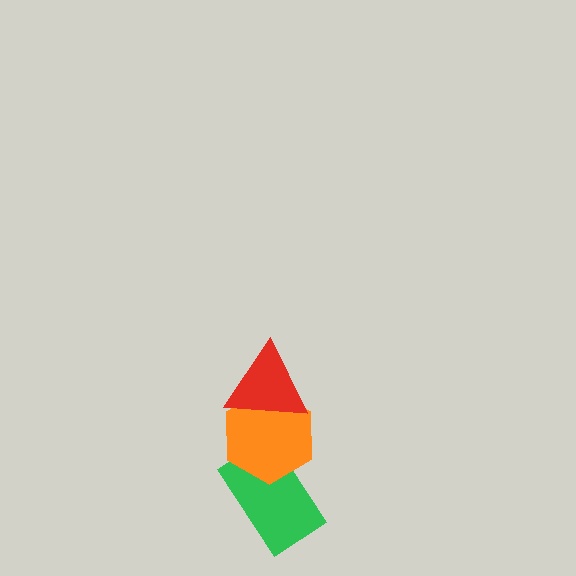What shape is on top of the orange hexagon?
The red triangle is on top of the orange hexagon.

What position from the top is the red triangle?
The red triangle is 1st from the top.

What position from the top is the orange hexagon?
The orange hexagon is 2nd from the top.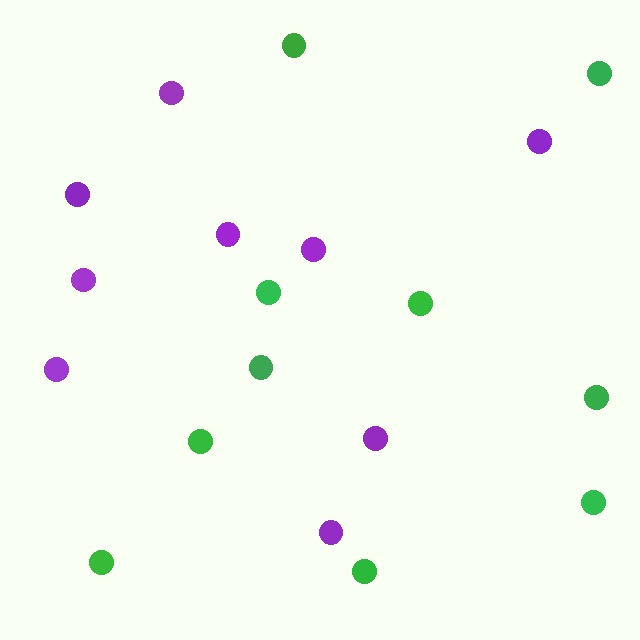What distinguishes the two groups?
There are 2 groups: one group of green circles (10) and one group of purple circles (9).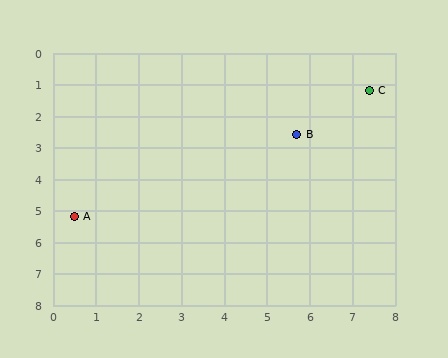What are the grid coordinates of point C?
Point C is at approximately (7.4, 1.2).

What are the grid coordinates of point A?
Point A is at approximately (0.5, 5.2).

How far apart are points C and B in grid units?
Points C and B are about 2.2 grid units apart.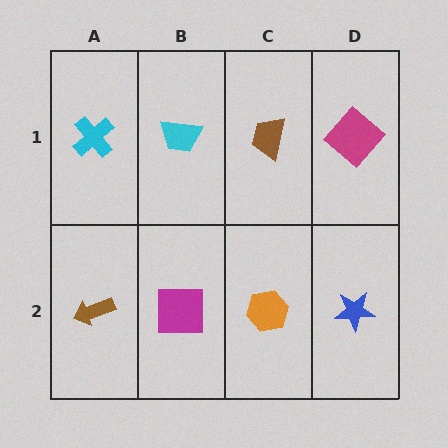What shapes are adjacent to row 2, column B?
A cyan trapezoid (row 1, column B), a brown arrow (row 2, column A), an orange hexagon (row 2, column C).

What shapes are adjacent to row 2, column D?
A magenta diamond (row 1, column D), an orange hexagon (row 2, column C).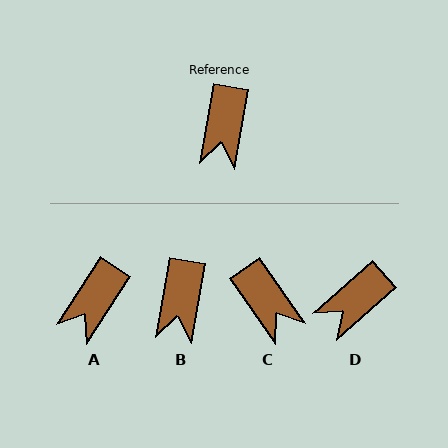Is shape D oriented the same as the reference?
No, it is off by about 39 degrees.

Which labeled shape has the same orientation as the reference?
B.